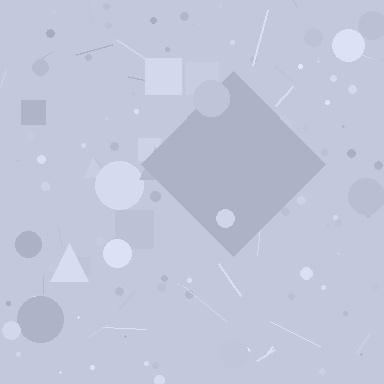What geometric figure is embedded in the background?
A diamond is embedded in the background.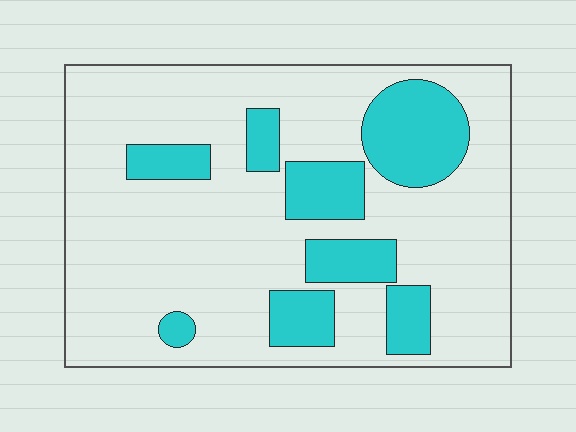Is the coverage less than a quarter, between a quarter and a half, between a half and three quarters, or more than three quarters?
Less than a quarter.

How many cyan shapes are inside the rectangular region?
8.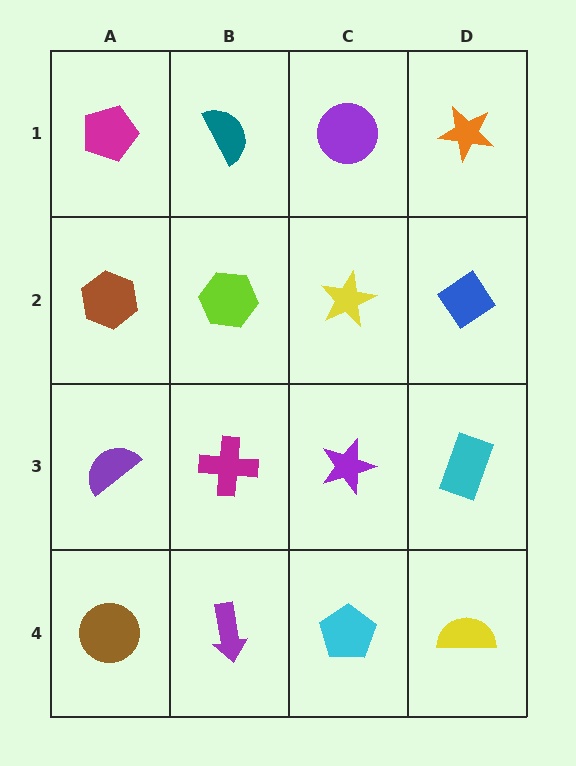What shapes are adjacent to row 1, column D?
A blue diamond (row 2, column D), a purple circle (row 1, column C).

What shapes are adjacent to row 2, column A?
A magenta pentagon (row 1, column A), a purple semicircle (row 3, column A), a lime hexagon (row 2, column B).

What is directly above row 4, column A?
A purple semicircle.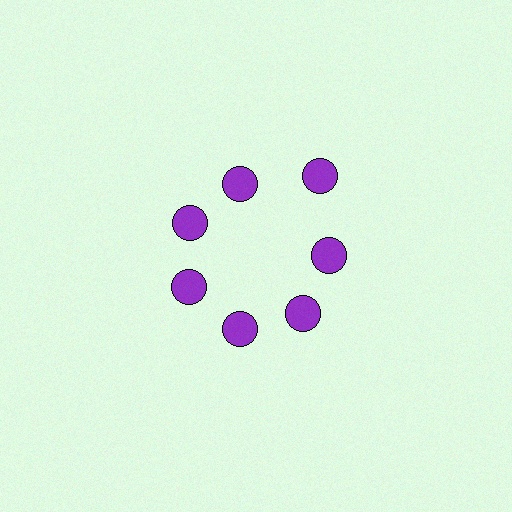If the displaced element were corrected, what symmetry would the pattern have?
It would have 7-fold rotational symmetry — the pattern would map onto itself every 51 degrees.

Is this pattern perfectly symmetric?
No. The 7 purple circles are arranged in a ring, but one element near the 1 o'clock position is pushed outward from the center, breaking the 7-fold rotational symmetry.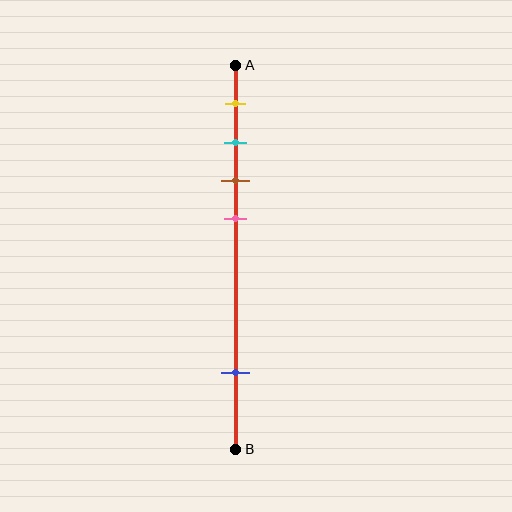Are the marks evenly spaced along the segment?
No, the marks are not evenly spaced.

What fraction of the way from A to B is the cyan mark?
The cyan mark is approximately 20% (0.2) of the way from A to B.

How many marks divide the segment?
There are 5 marks dividing the segment.